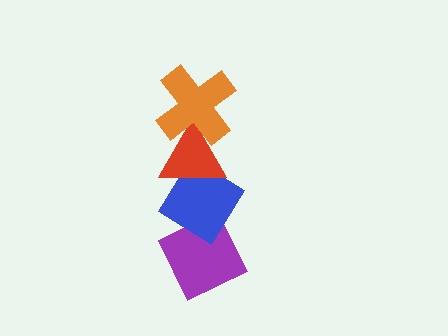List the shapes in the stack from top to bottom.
From top to bottom: the orange cross, the red triangle, the blue diamond, the purple diamond.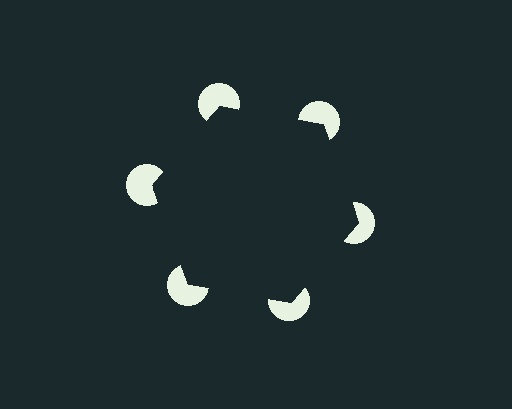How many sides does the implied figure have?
6 sides.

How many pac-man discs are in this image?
There are 6 — one at each vertex of the illusory hexagon.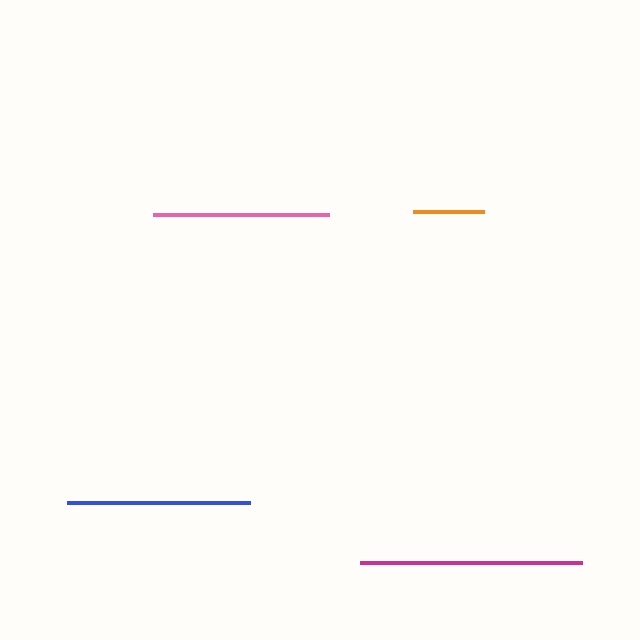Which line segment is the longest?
The magenta line is the longest at approximately 222 pixels.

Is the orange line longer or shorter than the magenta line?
The magenta line is longer than the orange line.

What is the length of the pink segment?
The pink segment is approximately 176 pixels long.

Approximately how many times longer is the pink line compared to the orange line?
The pink line is approximately 2.5 times the length of the orange line.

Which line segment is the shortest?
The orange line is the shortest at approximately 70 pixels.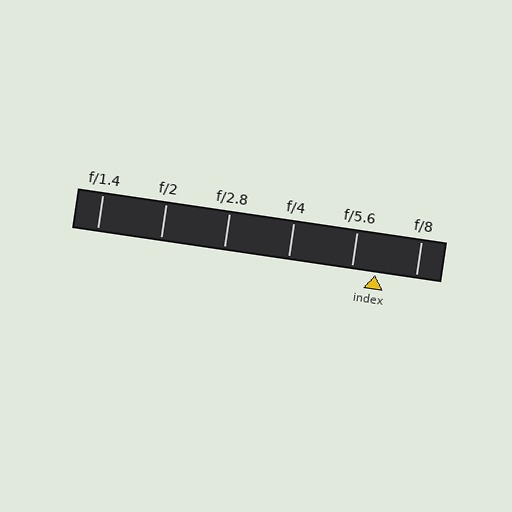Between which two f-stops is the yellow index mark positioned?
The index mark is between f/5.6 and f/8.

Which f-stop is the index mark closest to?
The index mark is closest to f/5.6.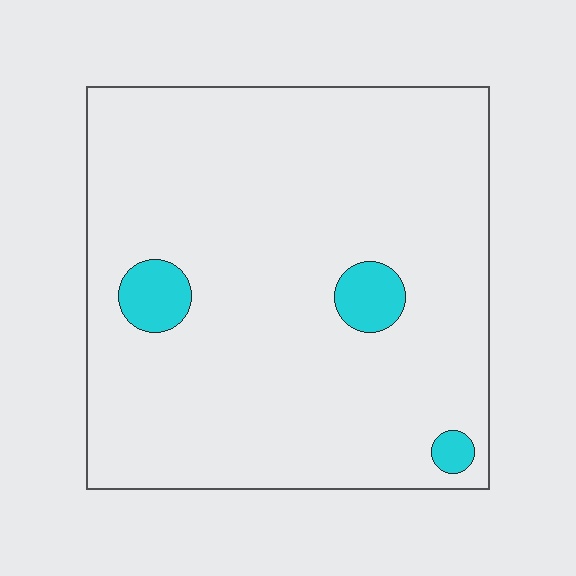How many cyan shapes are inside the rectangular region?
3.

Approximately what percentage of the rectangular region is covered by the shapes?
Approximately 5%.